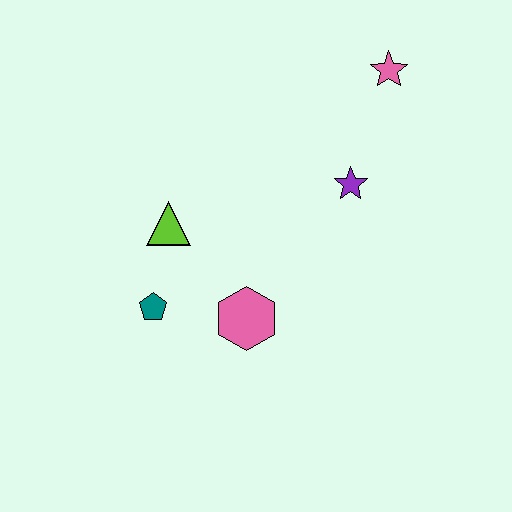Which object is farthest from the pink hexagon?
The pink star is farthest from the pink hexagon.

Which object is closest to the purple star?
The pink star is closest to the purple star.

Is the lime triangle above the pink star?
No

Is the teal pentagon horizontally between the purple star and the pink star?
No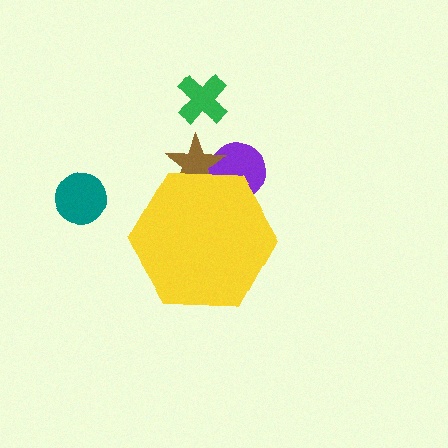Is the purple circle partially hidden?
Yes, the purple circle is partially hidden behind the yellow hexagon.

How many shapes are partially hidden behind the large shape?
2 shapes are partially hidden.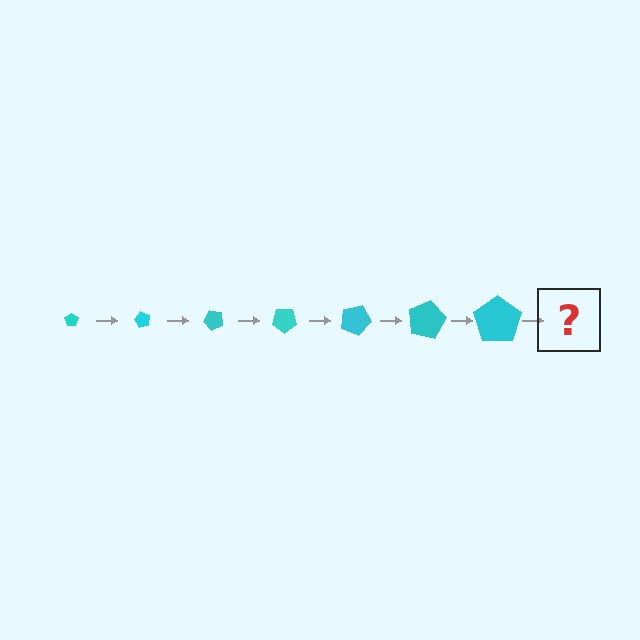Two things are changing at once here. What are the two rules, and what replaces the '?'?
The two rules are that the pentagon grows larger each step and it rotates 60 degrees each step. The '?' should be a pentagon, larger than the previous one and rotated 420 degrees from the start.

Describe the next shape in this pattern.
It should be a pentagon, larger than the previous one and rotated 420 degrees from the start.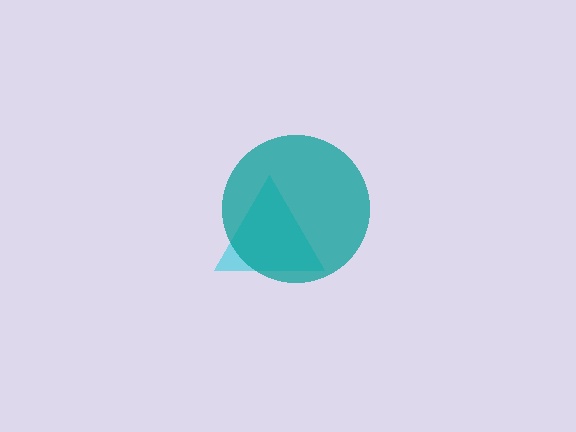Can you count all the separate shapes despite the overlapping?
Yes, there are 2 separate shapes.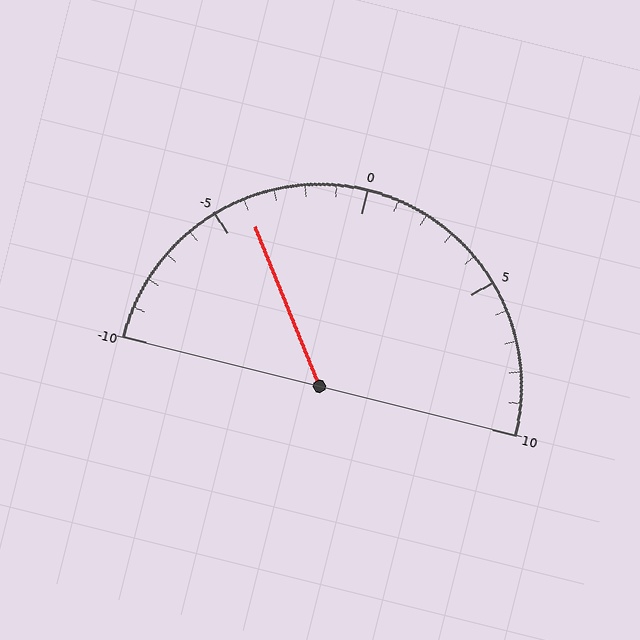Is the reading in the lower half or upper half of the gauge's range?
The reading is in the lower half of the range (-10 to 10).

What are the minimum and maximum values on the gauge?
The gauge ranges from -10 to 10.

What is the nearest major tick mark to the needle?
The nearest major tick mark is -5.